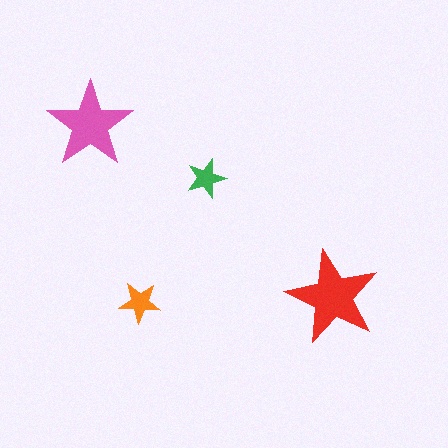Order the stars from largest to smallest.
the red one, the pink one, the orange one, the green one.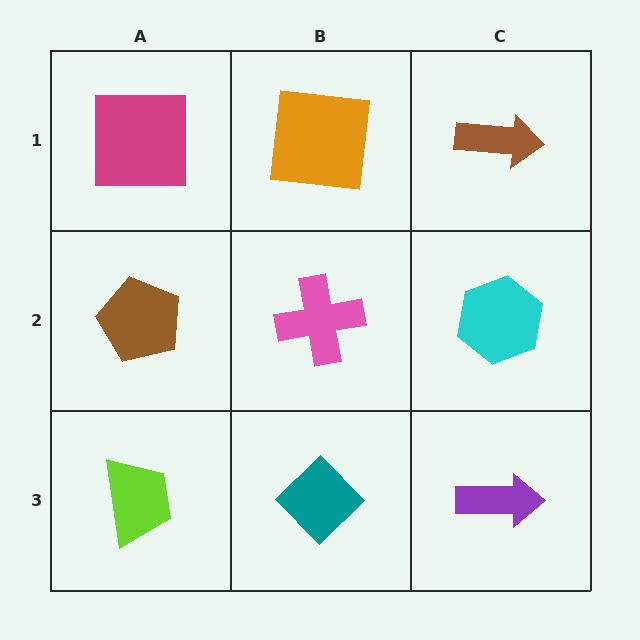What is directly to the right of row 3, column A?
A teal diamond.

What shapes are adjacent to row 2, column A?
A magenta square (row 1, column A), a lime trapezoid (row 3, column A), a pink cross (row 2, column B).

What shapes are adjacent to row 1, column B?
A pink cross (row 2, column B), a magenta square (row 1, column A), a brown arrow (row 1, column C).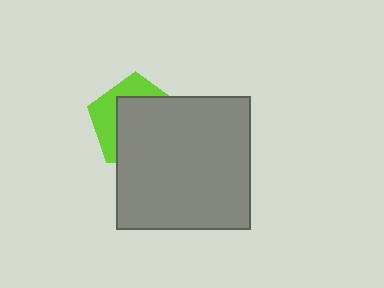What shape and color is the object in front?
The object in front is a gray square.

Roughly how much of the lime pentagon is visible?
A small part of it is visible (roughly 34%).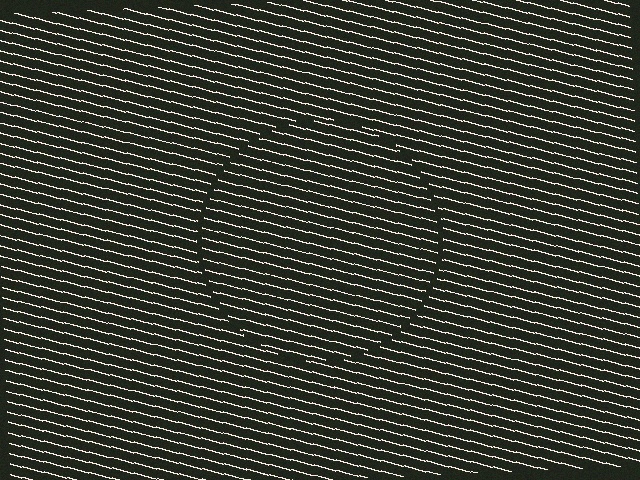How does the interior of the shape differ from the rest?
The interior of the shape contains the same grating, shifted by half a period — the contour is defined by the phase discontinuity where line-ends from the inner and outer gratings abut.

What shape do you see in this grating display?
An illusory circle. The interior of the shape contains the same grating, shifted by half a period — the contour is defined by the phase discontinuity where line-ends from the inner and outer gratings abut.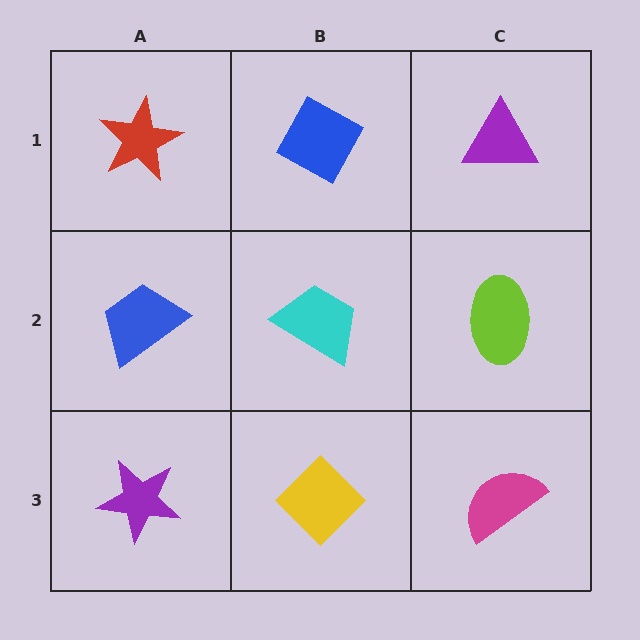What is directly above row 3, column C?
A lime ellipse.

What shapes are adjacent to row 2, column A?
A red star (row 1, column A), a purple star (row 3, column A), a cyan trapezoid (row 2, column B).